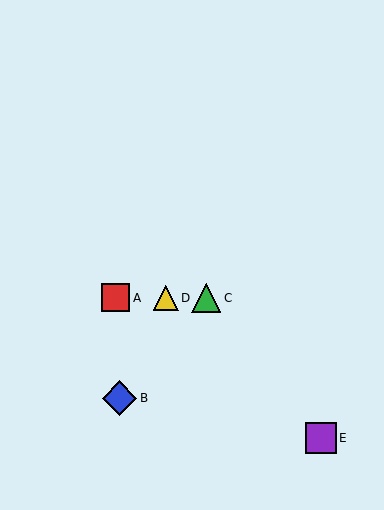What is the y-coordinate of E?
Object E is at y≈438.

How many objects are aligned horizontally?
3 objects (A, C, D) are aligned horizontally.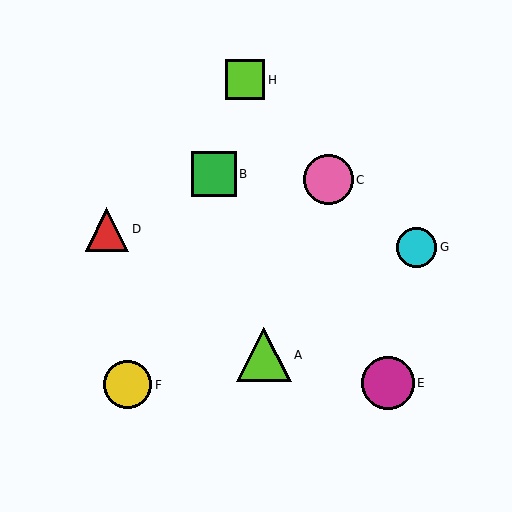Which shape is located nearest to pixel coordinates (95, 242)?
The red triangle (labeled D) at (107, 229) is nearest to that location.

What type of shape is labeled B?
Shape B is a green square.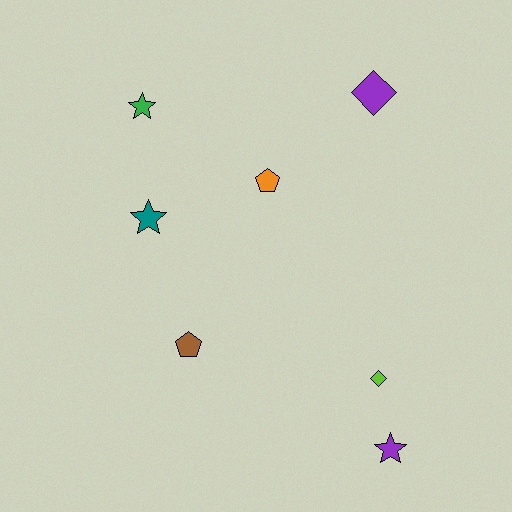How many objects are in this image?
There are 7 objects.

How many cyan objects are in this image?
There are no cyan objects.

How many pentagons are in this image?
There are 2 pentagons.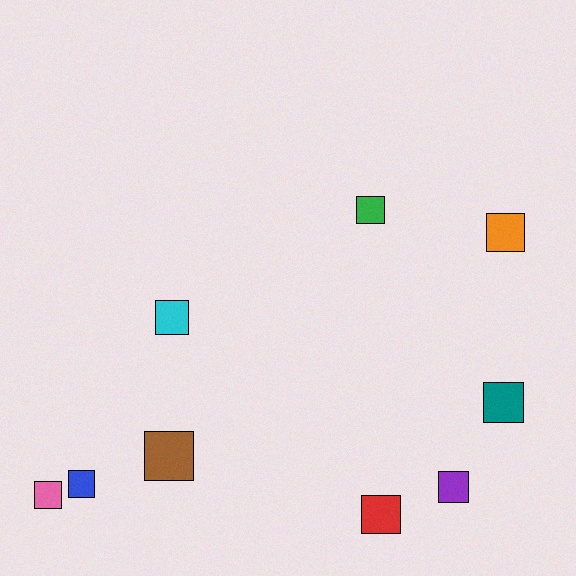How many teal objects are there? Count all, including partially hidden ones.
There is 1 teal object.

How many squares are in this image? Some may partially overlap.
There are 9 squares.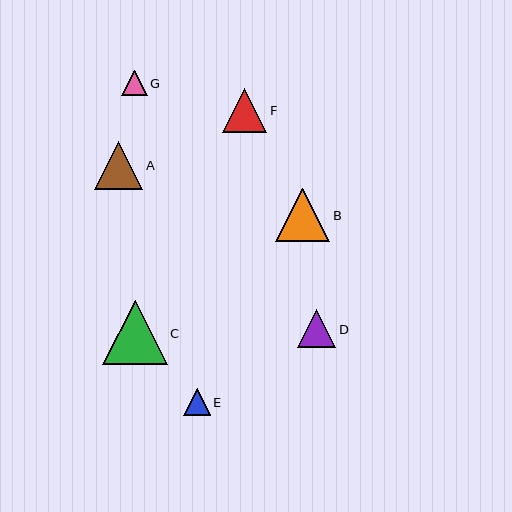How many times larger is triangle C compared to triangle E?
Triangle C is approximately 2.4 times the size of triangle E.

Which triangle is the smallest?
Triangle G is the smallest with a size of approximately 25 pixels.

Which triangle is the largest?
Triangle C is the largest with a size of approximately 65 pixels.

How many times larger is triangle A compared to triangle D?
Triangle A is approximately 1.3 times the size of triangle D.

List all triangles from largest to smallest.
From largest to smallest: C, B, A, F, D, E, G.